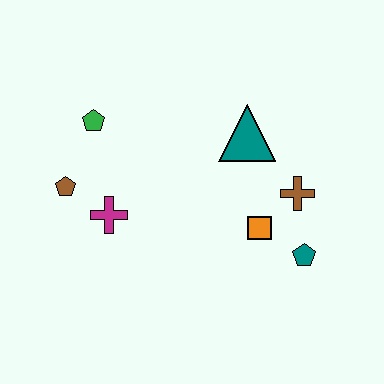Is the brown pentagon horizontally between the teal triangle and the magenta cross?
No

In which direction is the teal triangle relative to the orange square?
The teal triangle is above the orange square.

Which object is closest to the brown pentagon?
The magenta cross is closest to the brown pentagon.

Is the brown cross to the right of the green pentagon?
Yes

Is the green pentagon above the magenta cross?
Yes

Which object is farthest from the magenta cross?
The teal pentagon is farthest from the magenta cross.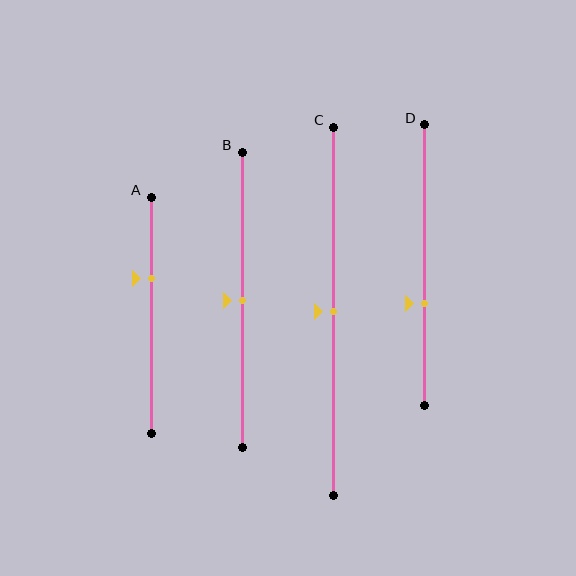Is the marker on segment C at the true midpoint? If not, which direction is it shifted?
Yes, the marker on segment C is at the true midpoint.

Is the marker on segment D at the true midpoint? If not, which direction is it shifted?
No, the marker on segment D is shifted downward by about 14% of the segment length.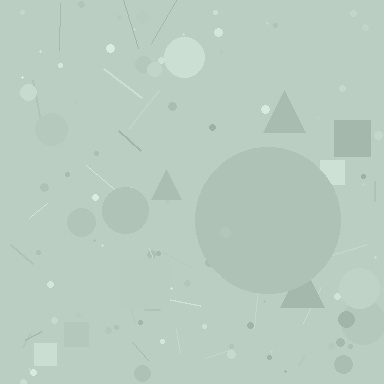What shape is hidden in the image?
A circle is hidden in the image.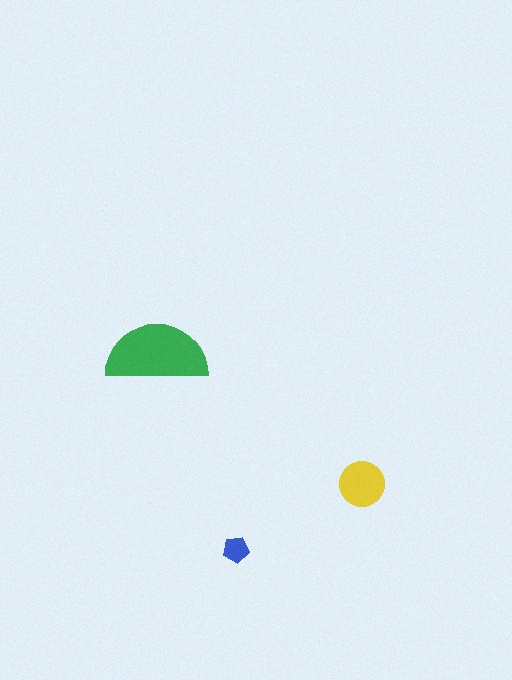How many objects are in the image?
There are 3 objects in the image.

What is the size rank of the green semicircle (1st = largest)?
1st.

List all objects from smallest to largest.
The blue pentagon, the yellow circle, the green semicircle.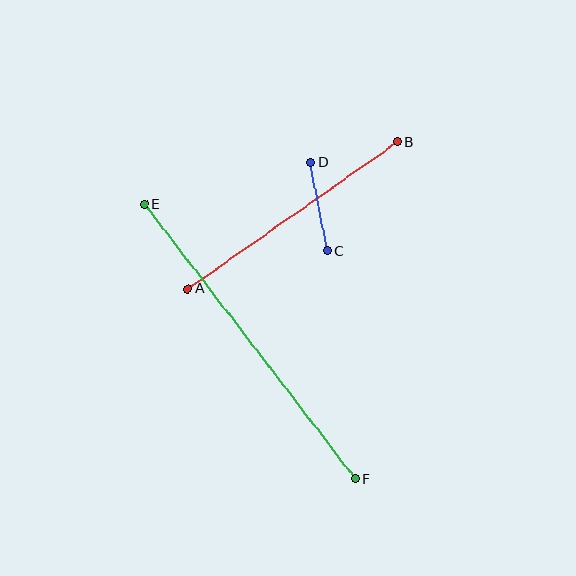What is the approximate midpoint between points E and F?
The midpoint is at approximately (250, 342) pixels.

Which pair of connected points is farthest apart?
Points E and F are farthest apart.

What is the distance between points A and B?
The distance is approximately 256 pixels.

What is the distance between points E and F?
The distance is approximately 347 pixels.